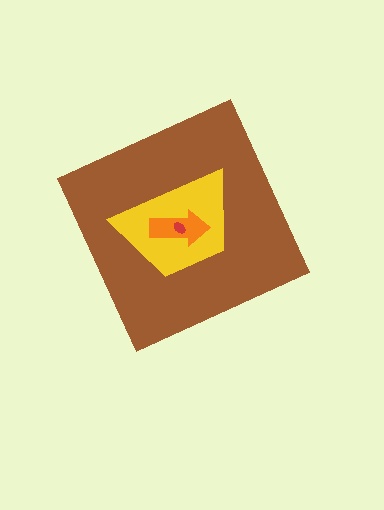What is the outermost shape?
The brown diamond.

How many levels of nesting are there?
4.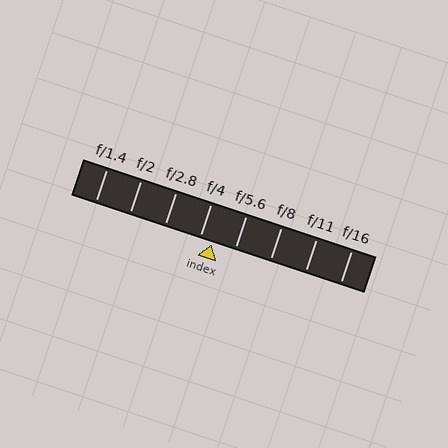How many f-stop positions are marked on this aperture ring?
There are 8 f-stop positions marked.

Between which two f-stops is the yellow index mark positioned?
The index mark is between f/4 and f/5.6.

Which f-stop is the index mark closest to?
The index mark is closest to f/4.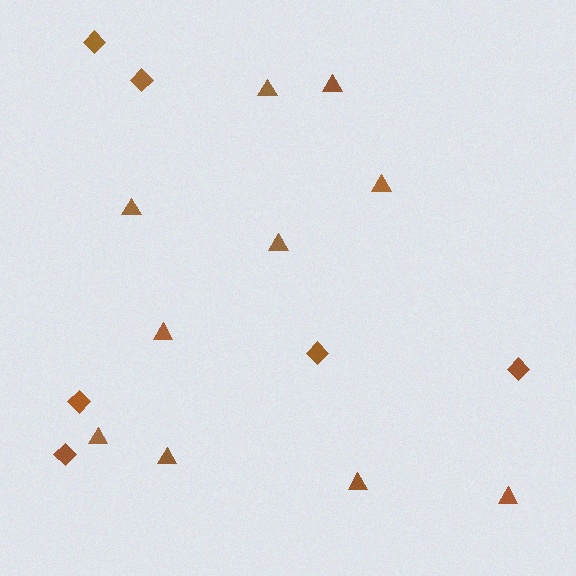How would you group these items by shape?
There are 2 groups: one group of triangles (10) and one group of diamonds (6).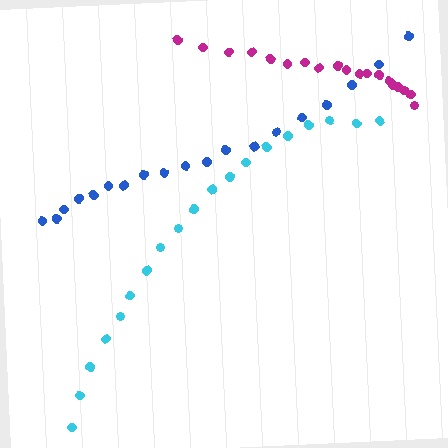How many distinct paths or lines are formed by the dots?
There are 3 distinct paths.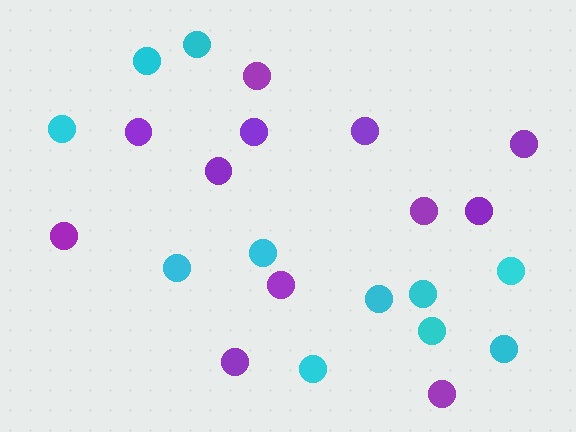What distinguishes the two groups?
There are 2 groups: one group of purple circles (12) and one group of cyan circles (11).